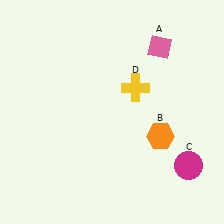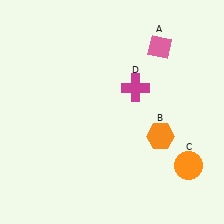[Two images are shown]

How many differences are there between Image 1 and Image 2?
There are 2 differences between the two images.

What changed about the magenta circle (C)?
In Image 1, C is magenta. In Image 2, it changed to orange.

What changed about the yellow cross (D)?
In Image 1, D is yellow. In Image 2, it changed to magenta.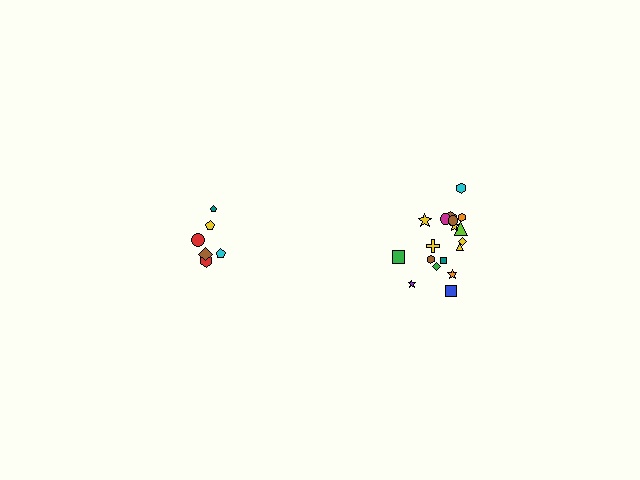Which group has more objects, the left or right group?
The right group.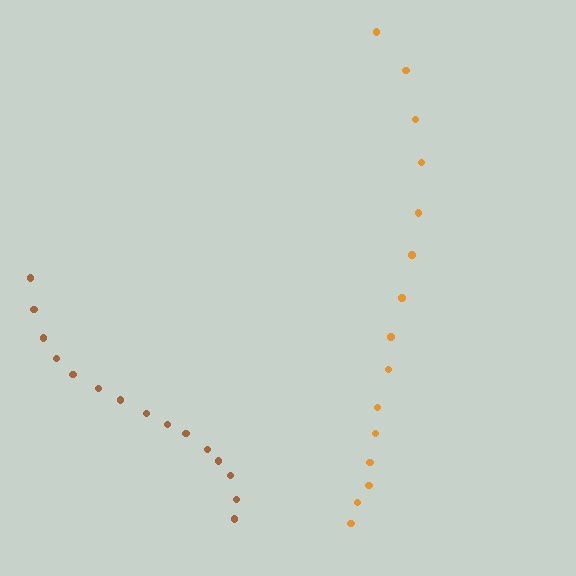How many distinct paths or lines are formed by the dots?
There are 2 distinct paths.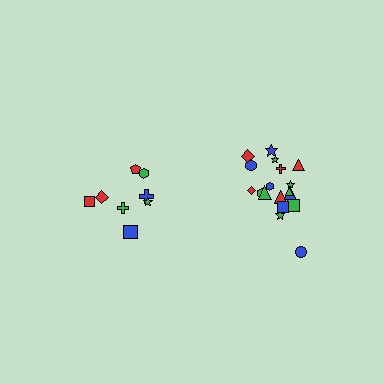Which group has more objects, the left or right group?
The right group.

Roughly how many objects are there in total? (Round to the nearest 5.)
Roughly 25 objects in total.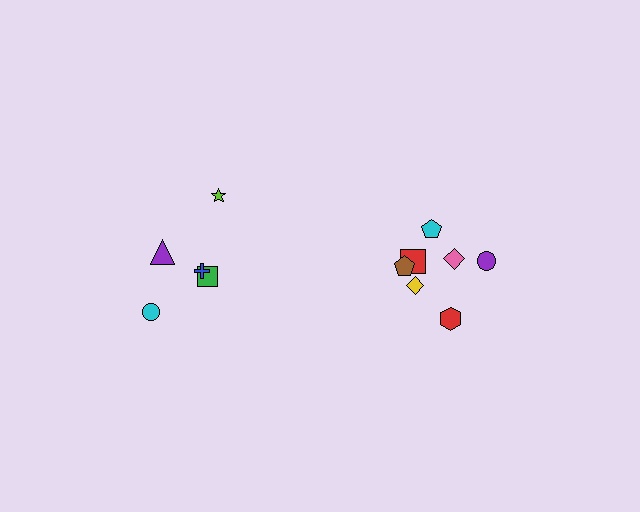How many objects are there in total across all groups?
There are 12 objects.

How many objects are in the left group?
There are 5 objects.